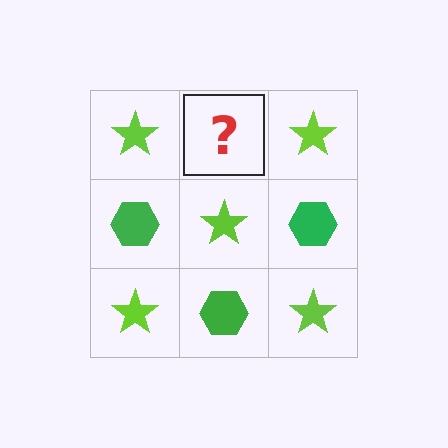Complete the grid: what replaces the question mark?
The question mark should be replaced with a green hexagon.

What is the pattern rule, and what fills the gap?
The rule is that it alternates lime star and green hexagon in a checkerboard pattern. The gap should be filled with a green hexagon.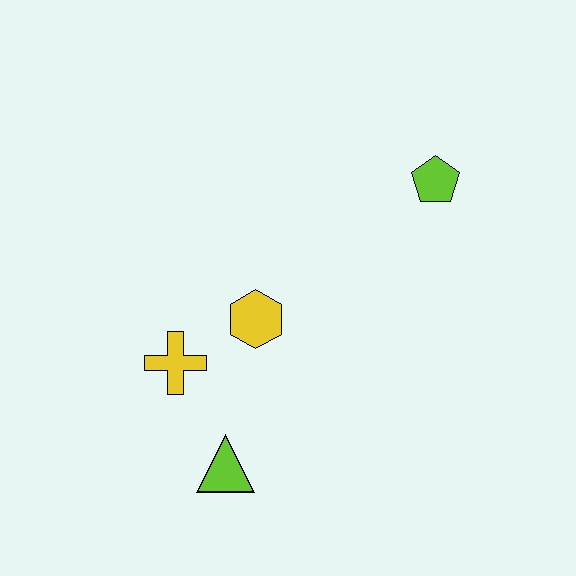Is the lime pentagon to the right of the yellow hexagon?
Yes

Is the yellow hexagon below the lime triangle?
No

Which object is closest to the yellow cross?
The yellow hexagon is closest to the yellow cross.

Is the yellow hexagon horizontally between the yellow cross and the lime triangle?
No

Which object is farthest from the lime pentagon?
The lime triangle is farthest from the lime pentagon.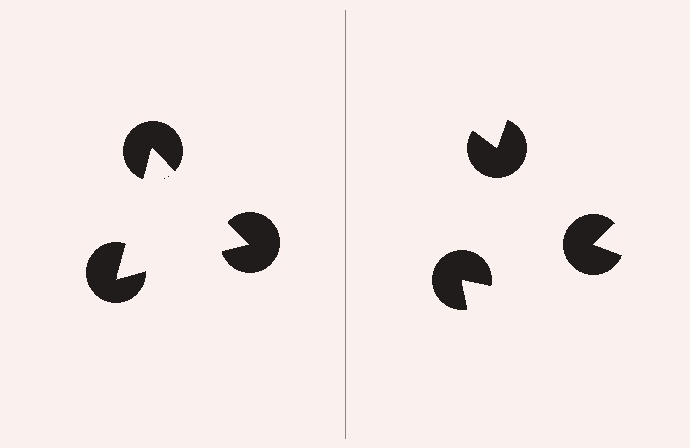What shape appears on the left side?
An illusory triangle.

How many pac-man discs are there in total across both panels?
6 — 3 on each side.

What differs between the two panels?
The pac-man discs are positioned identically on both sides; only the wedge orientations differ. On the left they align to a triangle; on the right they are misaligned.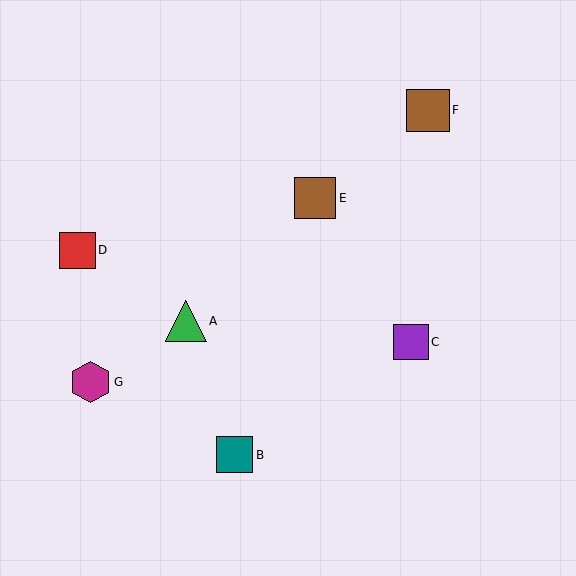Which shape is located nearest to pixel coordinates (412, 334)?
The purple square (labeled C) at (411, 342) is nearest to that location.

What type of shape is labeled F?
Shape F is a brown square.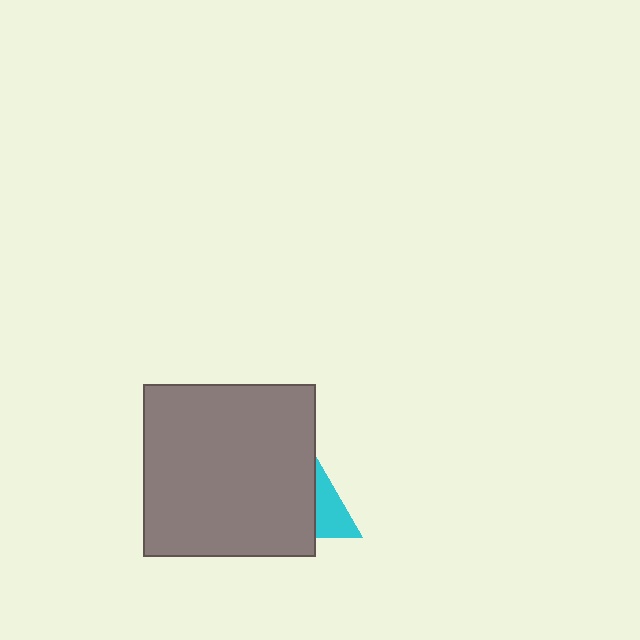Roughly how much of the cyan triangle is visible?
A small part of it is visible (roughly 31%).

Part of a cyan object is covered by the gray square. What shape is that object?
It is a triangle.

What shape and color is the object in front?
The object in front is a gray square.